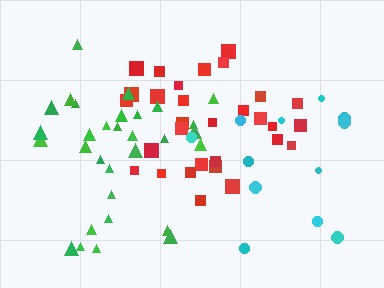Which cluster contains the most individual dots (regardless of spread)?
Green (31).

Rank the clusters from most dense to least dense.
red, green, cyan.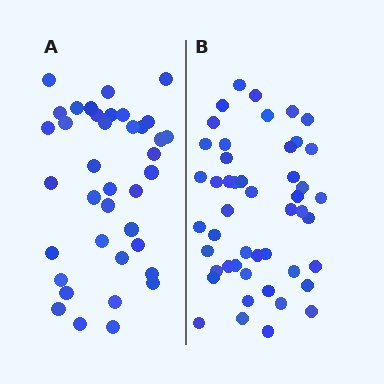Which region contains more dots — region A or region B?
Region B (the right region) has more dots.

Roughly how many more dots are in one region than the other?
Region B has roughly 10 or so more dots than region A.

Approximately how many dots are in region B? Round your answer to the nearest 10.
About 50 dots. (The exact count is 48, which rounds to 50.)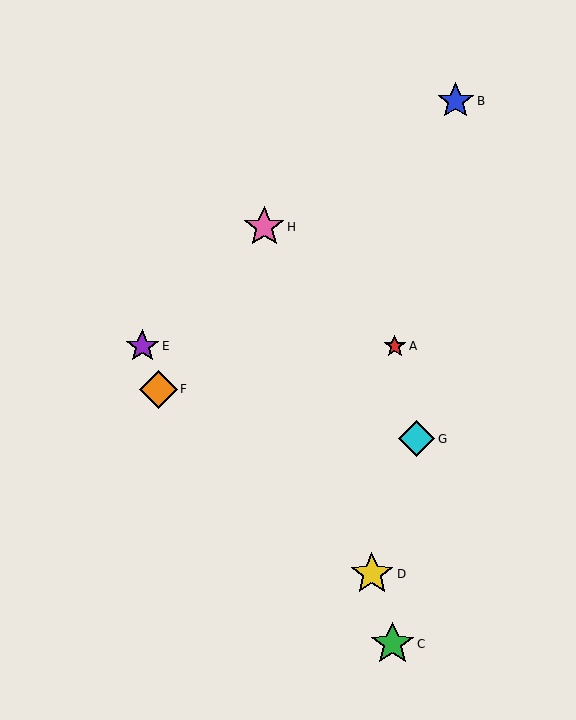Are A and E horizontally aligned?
Yes, both are at y≈346.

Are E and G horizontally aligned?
No, E is at y≈346 and G is at y≈439.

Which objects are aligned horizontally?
Objects A, E are aligned horizontally.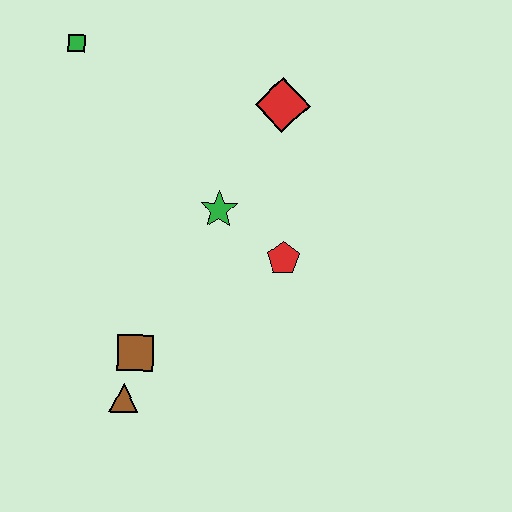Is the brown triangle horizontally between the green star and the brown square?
No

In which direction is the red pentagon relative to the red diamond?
The red pentagon is below the red diamond.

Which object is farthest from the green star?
The green square is farthest from the green star.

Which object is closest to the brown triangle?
The brown square is closest to the brown triangle.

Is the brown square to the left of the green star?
Yes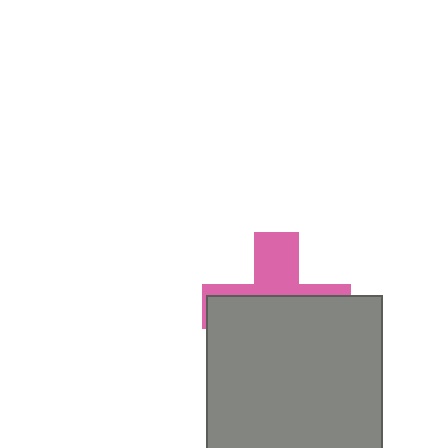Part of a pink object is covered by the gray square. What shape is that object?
It is a cross.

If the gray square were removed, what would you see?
You would see the complete pink cross.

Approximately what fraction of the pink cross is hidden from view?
Roughly 63% of the pink cross is hidden behind the gray square.